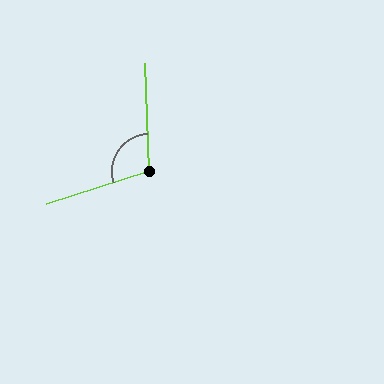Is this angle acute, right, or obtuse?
It is obtuse.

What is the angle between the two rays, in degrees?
Approximately 105 degrees.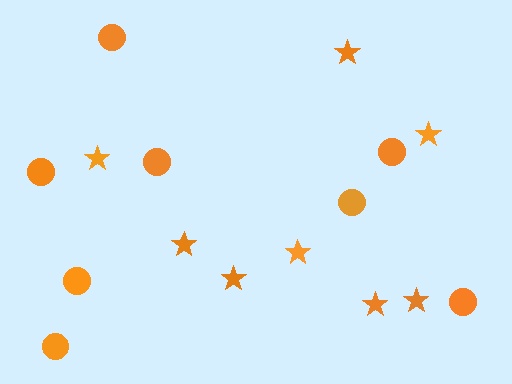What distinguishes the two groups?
There are 2 groups: one group of stars (8) and one group of circles (8).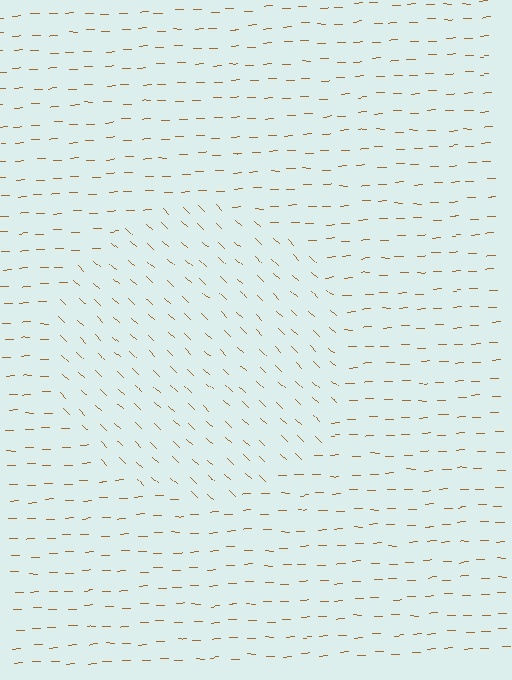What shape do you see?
I see a circle.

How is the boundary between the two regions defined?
The boundary is defined purely by a change in line orientation (approximately 45 degrees difference). All lines are the same color and thickness.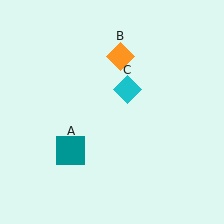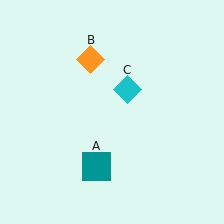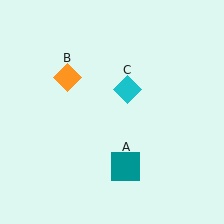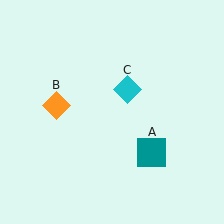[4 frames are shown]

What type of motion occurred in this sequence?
The teal square (object A), orange diamond (object B) rotated counterclockwise around the center of the scene.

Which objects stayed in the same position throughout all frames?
Cyan diamond (object C) remained stationary.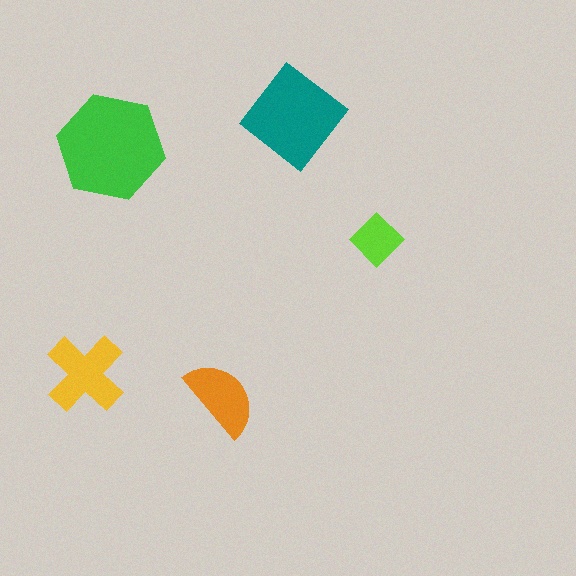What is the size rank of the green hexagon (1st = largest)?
1st.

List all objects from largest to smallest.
The green hexagon, the teal diamond, the yellow cross, the orange semicircle, the lime diamond.